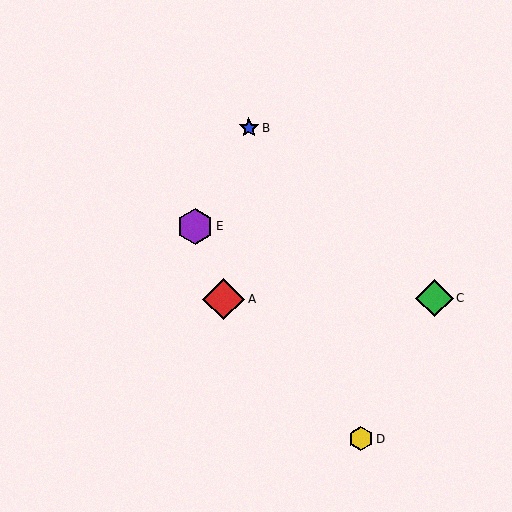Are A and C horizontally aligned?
Yes, both are at y≈299.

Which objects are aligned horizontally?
Objects A, C are aligned horizontally.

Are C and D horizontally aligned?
No, C is at y≈298 and D is at y≈439.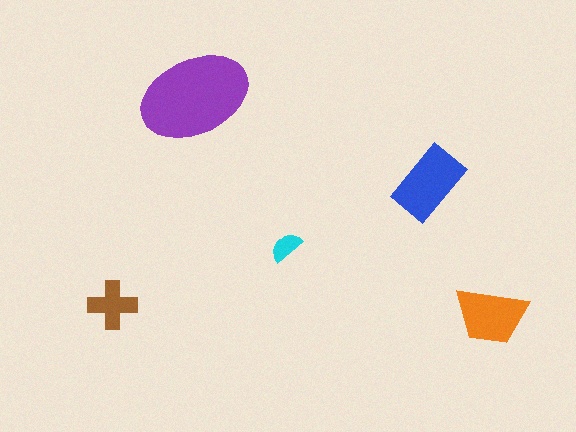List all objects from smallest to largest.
The cyan semicircle, the brown cross, the orange trapezoid, the blue rectangle, the purple ellipse.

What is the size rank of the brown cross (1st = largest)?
4th.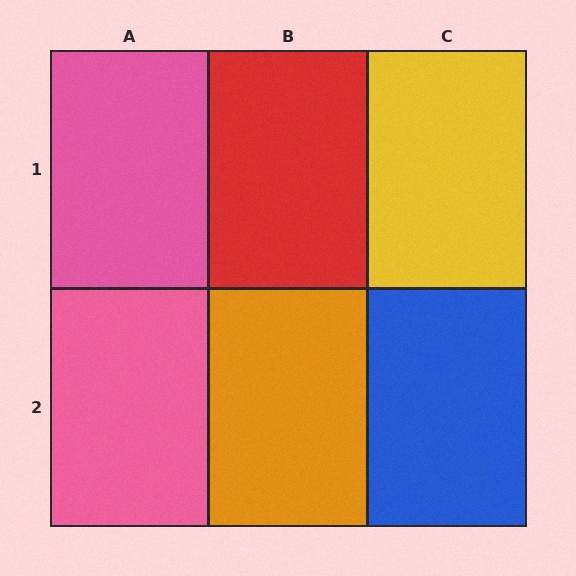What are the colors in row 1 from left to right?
Pink, red, yellow.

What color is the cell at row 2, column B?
Orange.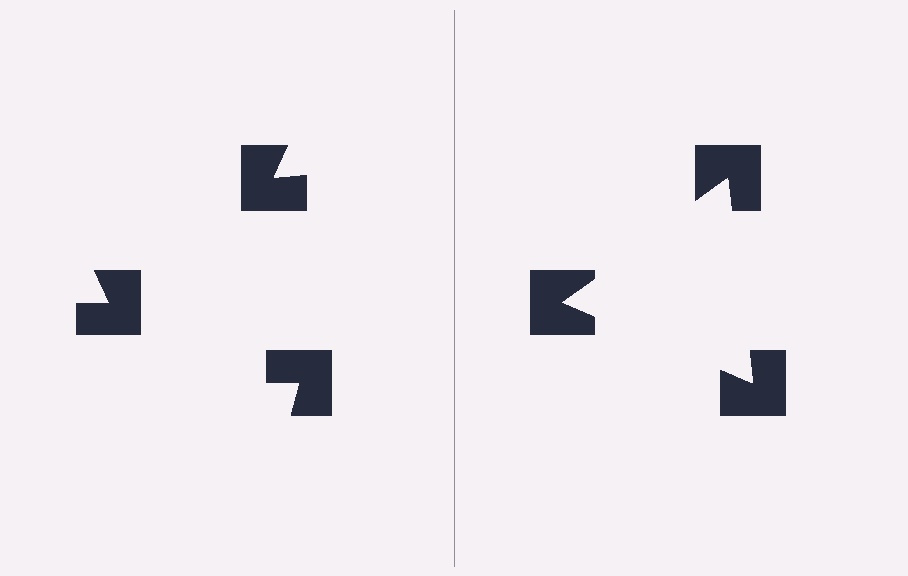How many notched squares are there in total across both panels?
6 — 3 on each side.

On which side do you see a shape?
An illusory triangle appears on the right side. On the left side the wedge cuts are rotated, so no coherent shape forms.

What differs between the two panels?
The notched squares are positioned identically on both sides; only the wedge orientations differ. On the right they align to a triangle; on the left they are misaligned.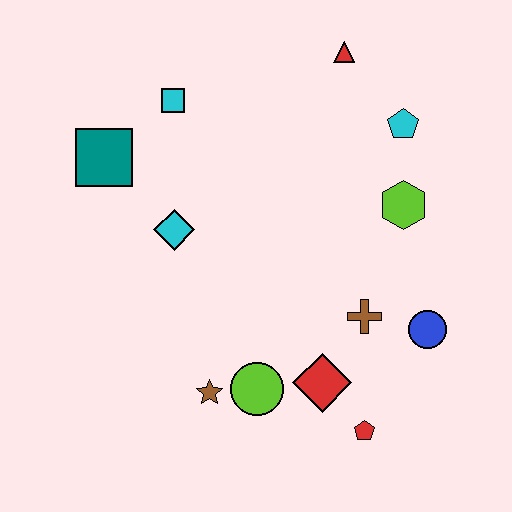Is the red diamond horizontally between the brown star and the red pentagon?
Yes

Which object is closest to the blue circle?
The brown cross is closest to the blue circle.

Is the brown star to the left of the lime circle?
Yes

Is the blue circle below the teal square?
Yes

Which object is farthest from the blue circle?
The teal square is farthest from the blue circle.